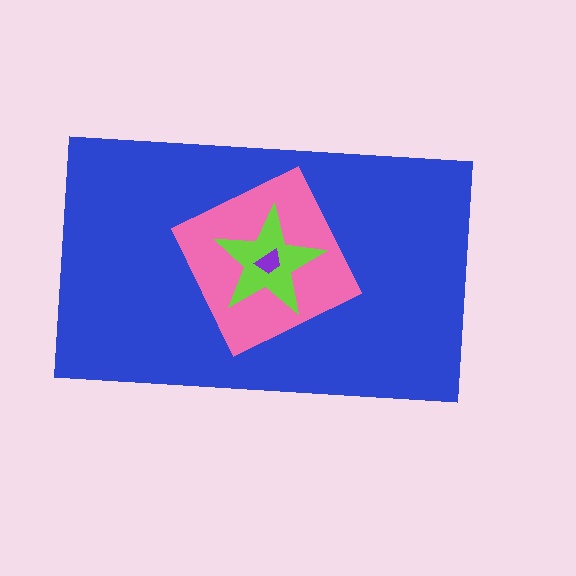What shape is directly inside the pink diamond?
The lime star.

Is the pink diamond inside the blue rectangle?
Yes.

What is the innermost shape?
The purple trapezoid.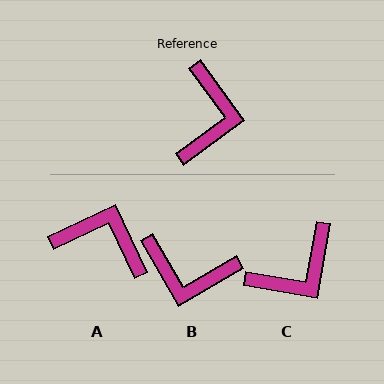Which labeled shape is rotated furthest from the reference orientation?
B, about 96 degrees away.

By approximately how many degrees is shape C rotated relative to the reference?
Approximately 46 degrees clockwise.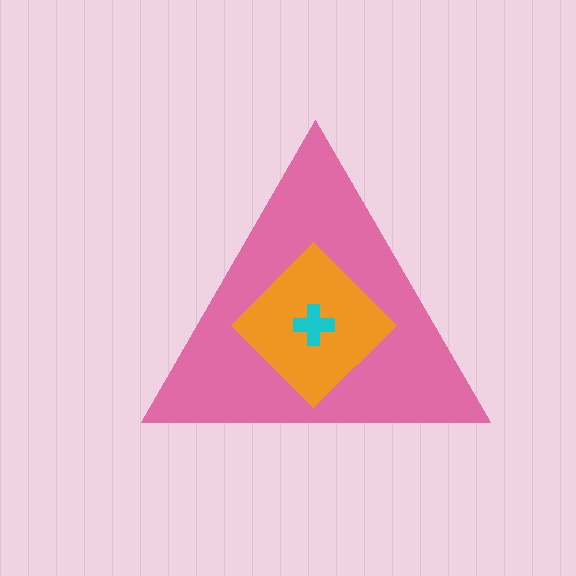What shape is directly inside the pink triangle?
The orange diamond.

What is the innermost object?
The cyan cross.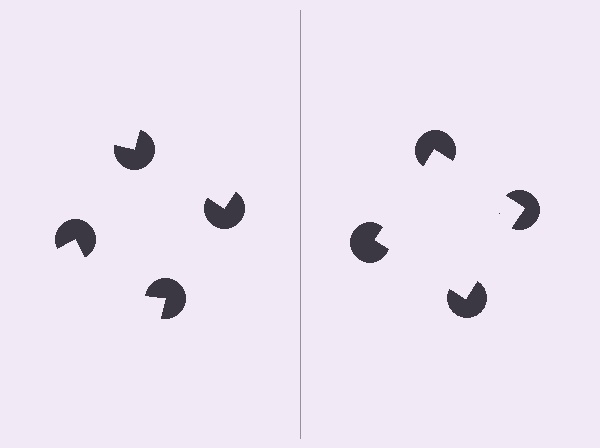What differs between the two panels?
The pac-man discs are positioned identically on both sides; only the wedge orientations differ. On the right they align to a square; on the left they are misaligned.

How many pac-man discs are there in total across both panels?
8 — 4 on each side.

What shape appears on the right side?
An illusory square.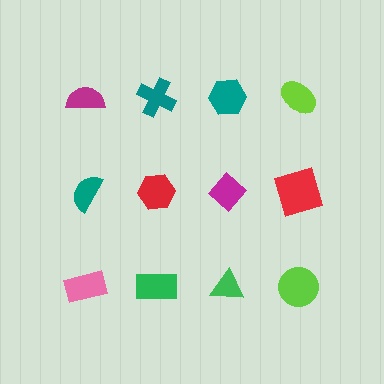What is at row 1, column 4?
A lime ellipse.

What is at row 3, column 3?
A green triangle.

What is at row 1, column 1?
A magenta semicircle.